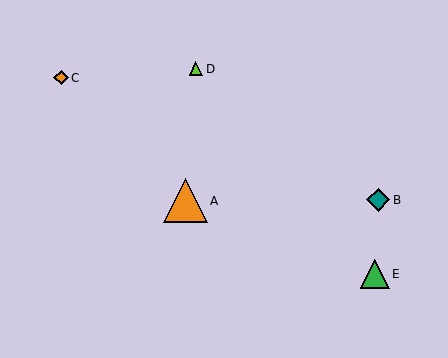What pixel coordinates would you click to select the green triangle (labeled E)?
Click at (375, 274) to select the green triangle E.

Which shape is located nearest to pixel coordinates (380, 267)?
The green triangle (labeled E) at (375, 274) is nearest to that location.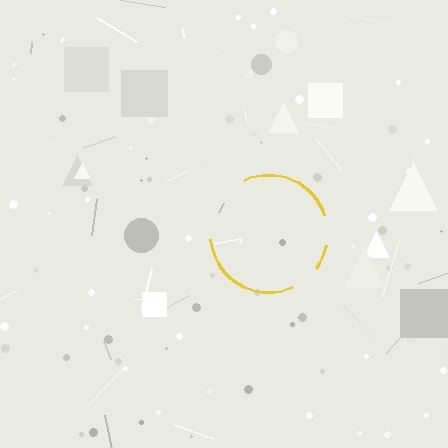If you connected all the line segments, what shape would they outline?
They would outline a circle.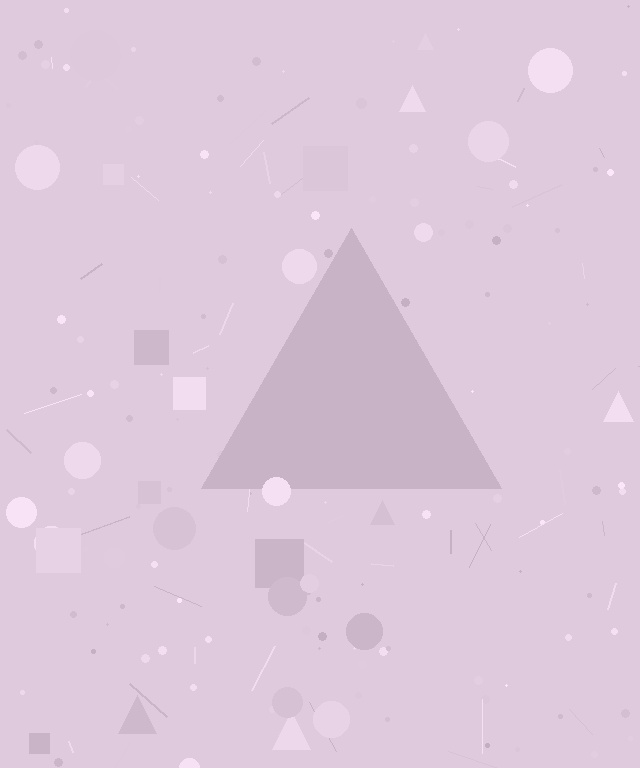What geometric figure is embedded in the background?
A triangle is embedded in the background.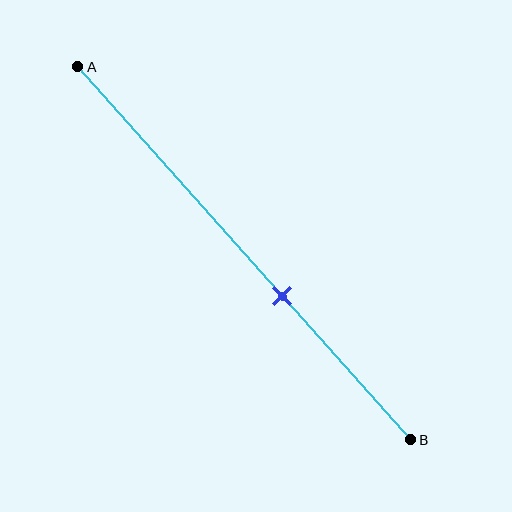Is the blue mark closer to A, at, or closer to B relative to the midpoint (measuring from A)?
The blue mark is closer to point B than the midpoint of segment AB.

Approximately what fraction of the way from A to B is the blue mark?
The blue mark is approximately 60% of the way from A to B.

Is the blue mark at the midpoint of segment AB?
No, the mark is at about 60% from A, not at the 50% midpoint.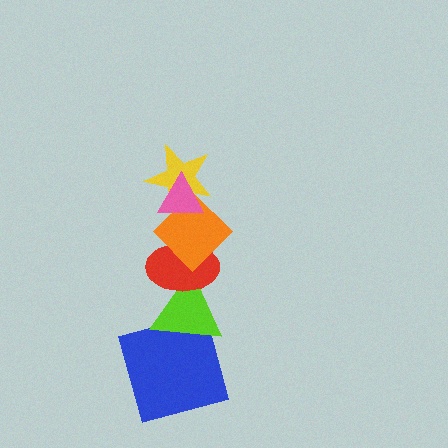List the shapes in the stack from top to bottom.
From top to bottom: the pink triangle, the yellow star, the orange diamond, the red ellipse, the lime triangle, the blue square.